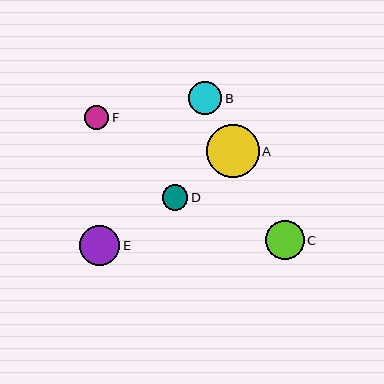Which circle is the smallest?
Circle F is the smallest with a size of approximately 24 pixels.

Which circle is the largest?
Circle A is the largest with a size of approximately 53 pixels.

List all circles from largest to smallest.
From largest to smallest: A, E, C, B, D, F.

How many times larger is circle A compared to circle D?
Circle A is approximately 2.1 times the size of circle D.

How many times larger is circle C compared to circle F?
Circle C is approximately 1.6 times the size of circle F.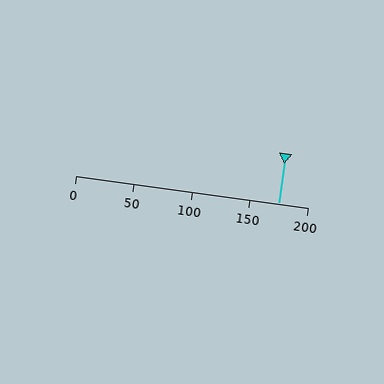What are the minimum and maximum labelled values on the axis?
The axis runs from 0 to 200.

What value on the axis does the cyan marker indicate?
The marker indicates approximately 175.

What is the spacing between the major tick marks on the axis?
The major ticks are spaced 50 apart.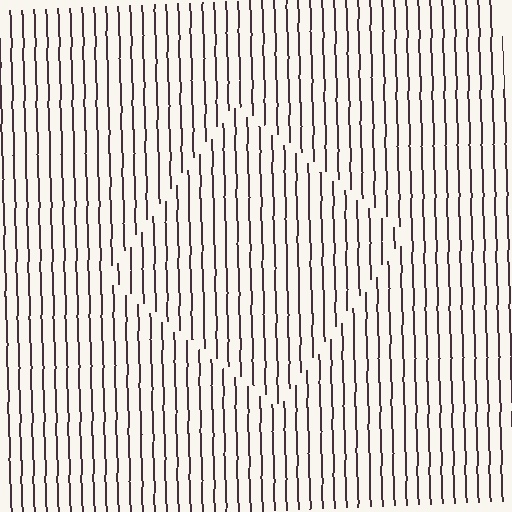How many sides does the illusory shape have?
4 sides — the line-ends trace a square.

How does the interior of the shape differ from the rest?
The interior of the shape contains the same grating, shifted by half a period — the contour is defined by the phase discontinuity where line-ends from the inner and outer gratings abut.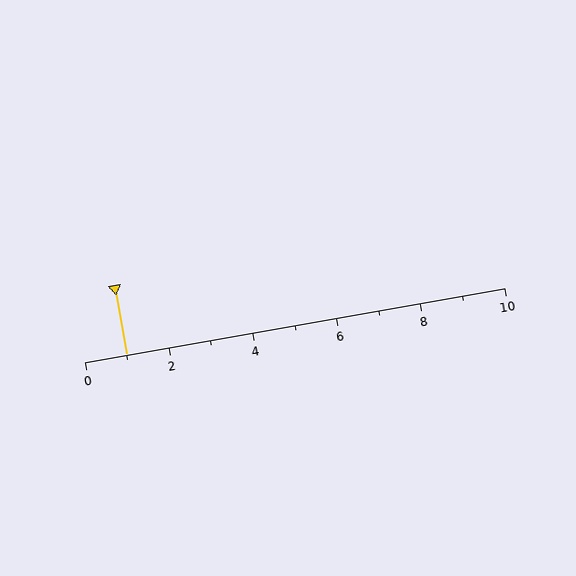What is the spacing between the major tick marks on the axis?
The major ticks are spaced 2 apart.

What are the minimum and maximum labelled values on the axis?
The axis runs from 0 to 10.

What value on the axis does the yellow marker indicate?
The marker indicates approximately 1.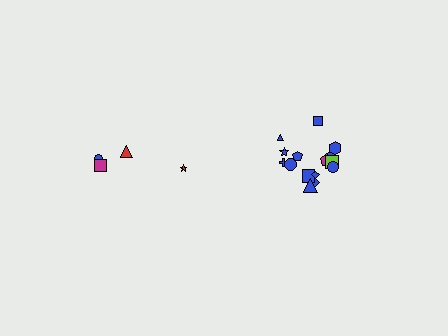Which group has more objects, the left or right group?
The right group.